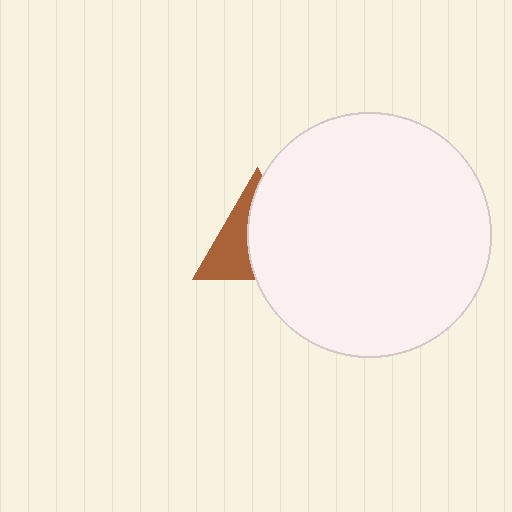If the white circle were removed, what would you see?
You would see the complete brown triangle.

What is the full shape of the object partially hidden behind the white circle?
The partially hidden object is a brown triangle.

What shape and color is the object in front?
The object in front is a white circle.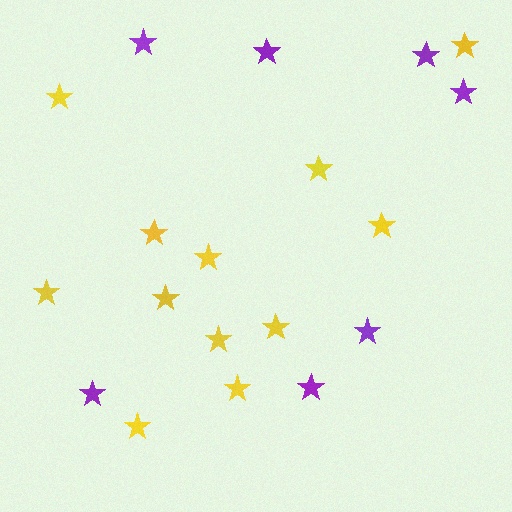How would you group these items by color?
There are 2 groups: one group of yellow stars (12) and one group of purple stars (7).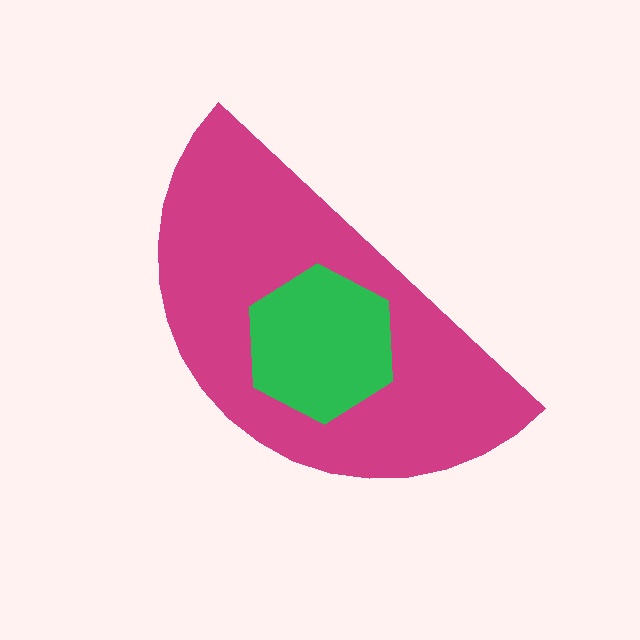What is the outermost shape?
The magenta semicircle.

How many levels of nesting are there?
2.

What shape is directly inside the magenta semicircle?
The green hexagon.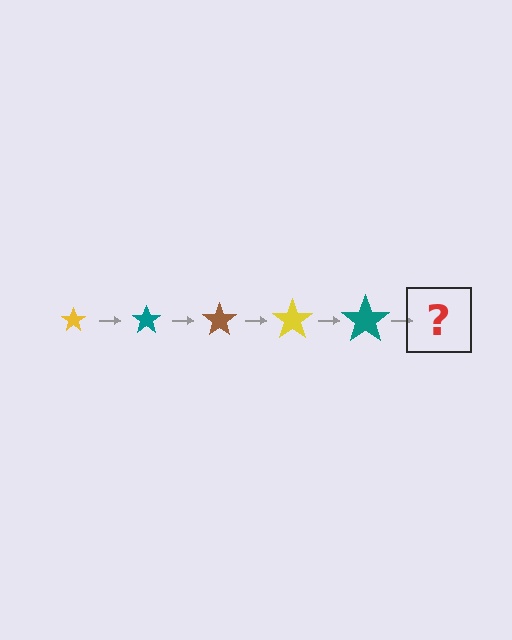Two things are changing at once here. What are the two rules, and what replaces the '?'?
The two rules are that the star grows larger each step and the color cycles through yellow, teal, and brown. The '?' should be a brown star, larger than the previous one.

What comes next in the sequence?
The next element should be a brown star, larger than the previous one.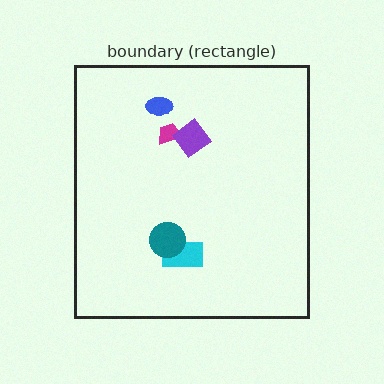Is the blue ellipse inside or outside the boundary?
Inside.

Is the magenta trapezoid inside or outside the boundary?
Inside.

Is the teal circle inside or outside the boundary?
Inside.